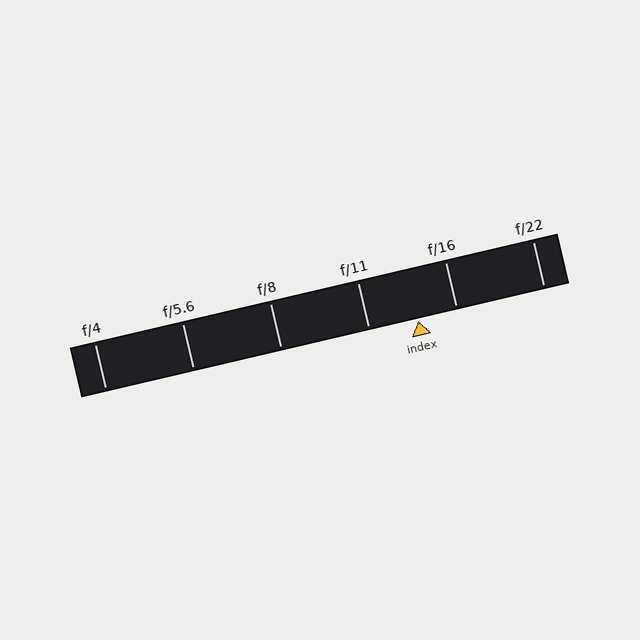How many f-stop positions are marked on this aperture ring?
There are 6 f-stop positions marked.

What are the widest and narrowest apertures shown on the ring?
The widest aperture shown is f/4 and the narrowest is f/22.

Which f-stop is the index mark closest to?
The index mark is closest to f/16.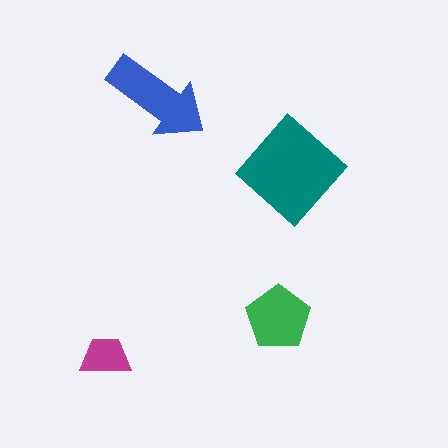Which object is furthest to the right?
The teal diamond is rightmost.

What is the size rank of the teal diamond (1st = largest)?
1st.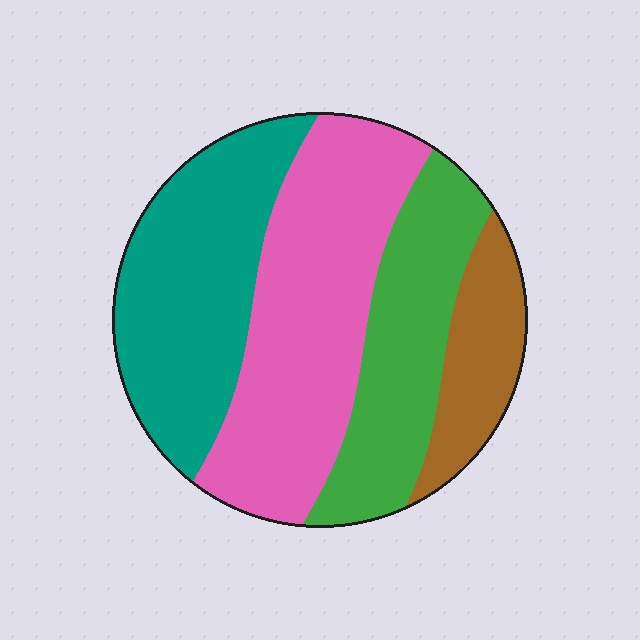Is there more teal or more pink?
Pink.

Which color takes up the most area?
Pink, at roughly 35%.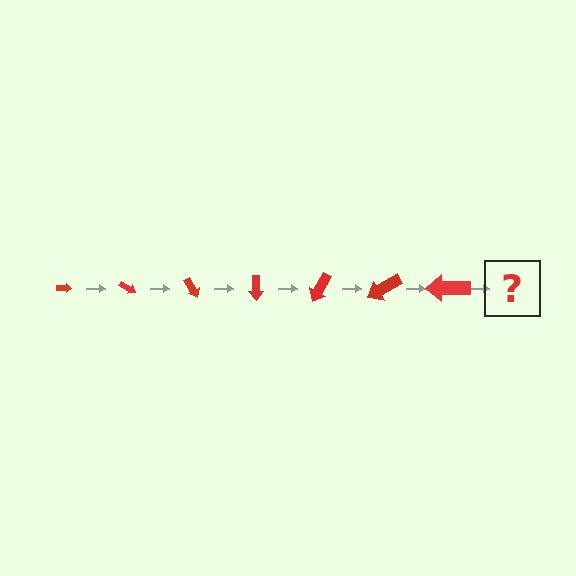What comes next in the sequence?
The next element should be an arrow, larger than the previous one and rotated 210 degrees from the start.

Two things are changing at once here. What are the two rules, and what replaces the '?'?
The two rules are that the arrow grows larger each step and it rotates 30 degrees each step. The '?' should be an arrow, larger than the previous one and rotated 210 degrees from the start.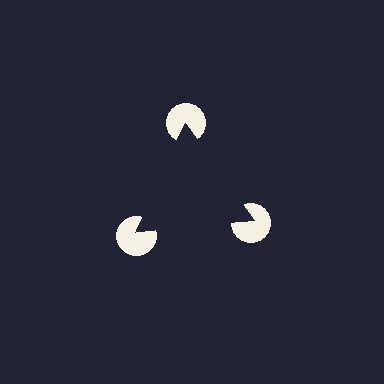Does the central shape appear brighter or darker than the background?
It typically appears slightly darker than the background, even though no actual brightness change is drawn.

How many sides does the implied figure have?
3 sides.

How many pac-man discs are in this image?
There are 3 — one at each vertex of the illusory triangle.